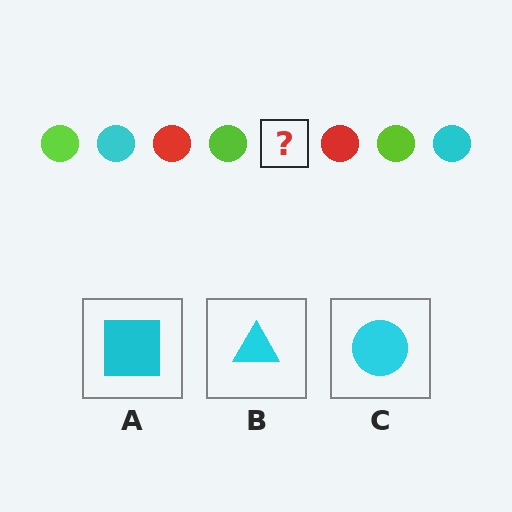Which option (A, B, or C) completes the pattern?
C.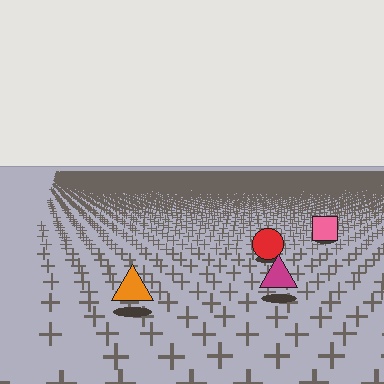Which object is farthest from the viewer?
The pink square is farthest from the viewer. It appears smaller and the ground texture around it is denser.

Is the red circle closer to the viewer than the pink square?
Yes. The red circle is closer — you can tell from the texture gradient: the ground texture is coarser near it.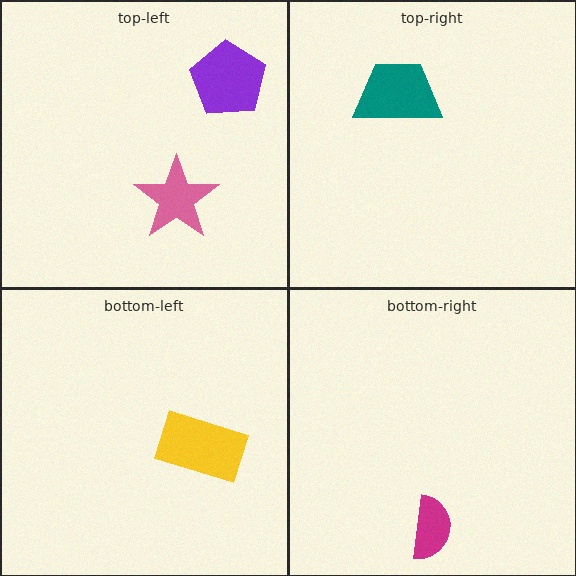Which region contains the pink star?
The top-left region.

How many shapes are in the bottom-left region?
1.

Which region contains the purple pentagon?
The top-left region.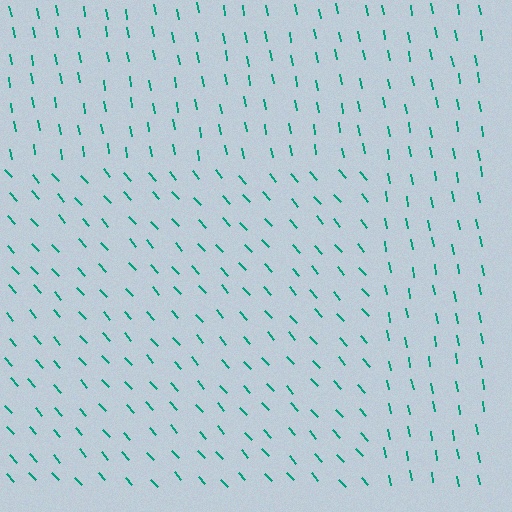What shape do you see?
I see a rectangle.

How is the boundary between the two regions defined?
The boundary is defined purely by a change in line orientation (approximately 32 degrees difference). All lines are the same color and thickness.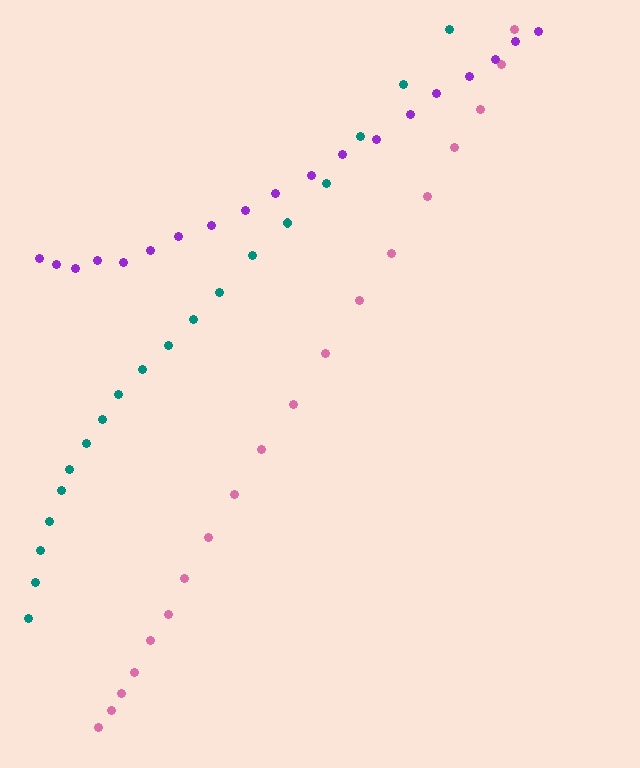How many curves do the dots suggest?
There are 3 distinct paths.